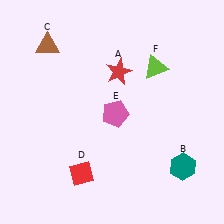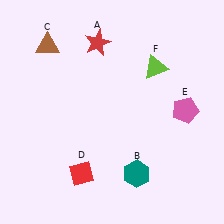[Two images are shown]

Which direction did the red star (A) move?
The red star (A) moved up.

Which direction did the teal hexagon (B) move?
The teal hexagon (B) moved left.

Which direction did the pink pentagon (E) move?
The pink pentagon (E) moved right.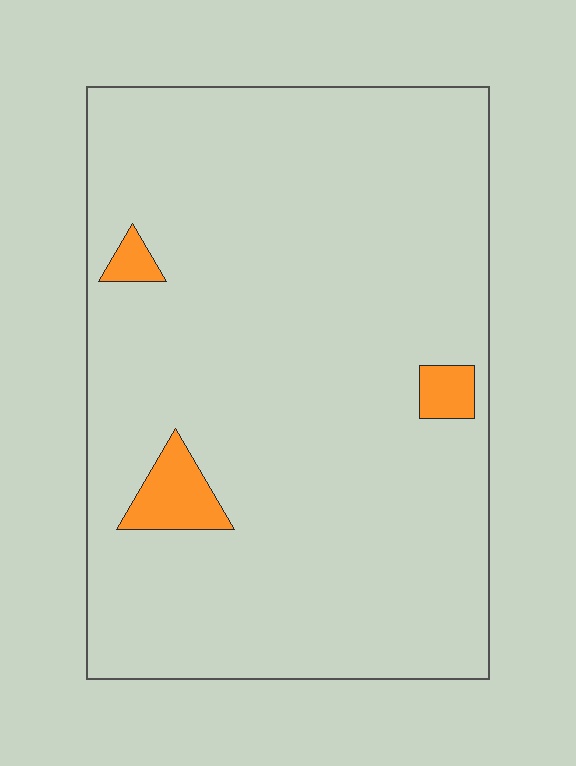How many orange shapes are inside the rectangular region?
3.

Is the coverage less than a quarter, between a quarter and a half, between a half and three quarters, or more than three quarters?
Less than a quarter.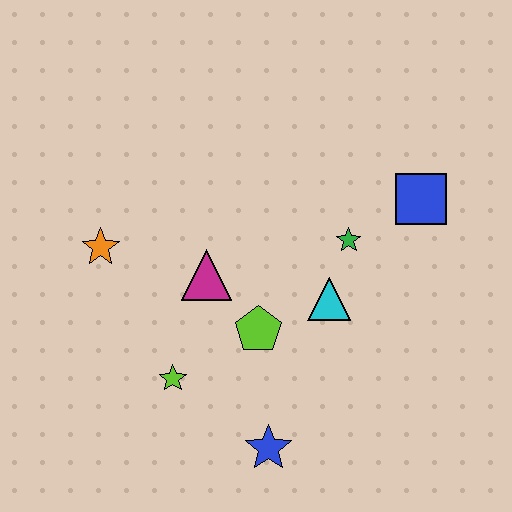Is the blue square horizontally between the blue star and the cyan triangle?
No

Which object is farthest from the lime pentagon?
The blue square is farthest from the lime pentagon.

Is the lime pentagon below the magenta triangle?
Yes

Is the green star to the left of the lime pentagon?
No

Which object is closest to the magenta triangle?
The lime pentagon is closest to the magenta triangle.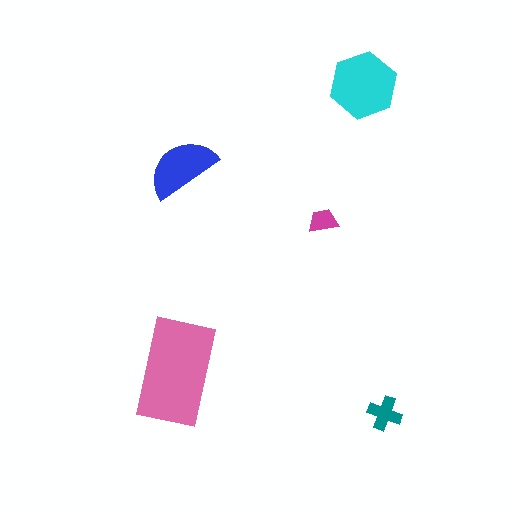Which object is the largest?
The pink rectangle.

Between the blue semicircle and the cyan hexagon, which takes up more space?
The cyan hexagon.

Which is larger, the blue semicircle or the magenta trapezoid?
The blue semicircle.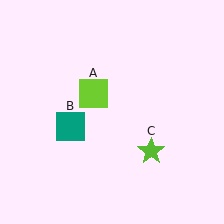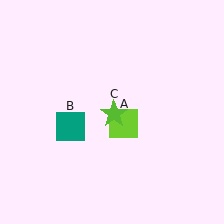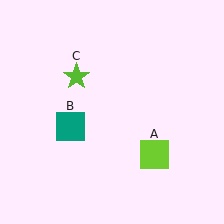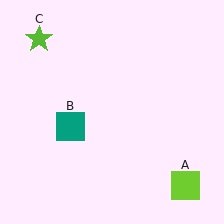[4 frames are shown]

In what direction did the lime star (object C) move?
The lime star (object C) moved up and to the left.